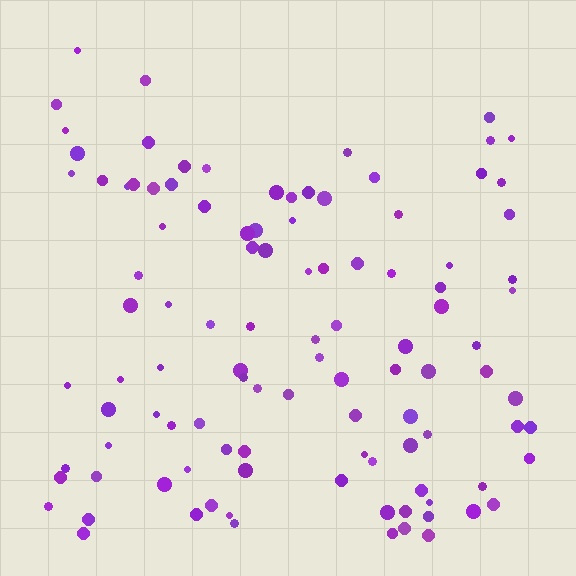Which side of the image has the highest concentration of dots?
The bottom.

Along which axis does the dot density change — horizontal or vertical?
Vertical.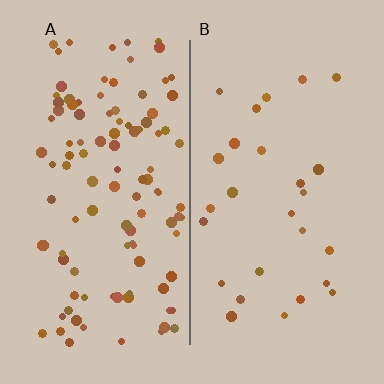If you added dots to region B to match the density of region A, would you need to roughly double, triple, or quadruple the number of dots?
Approximately quadruple.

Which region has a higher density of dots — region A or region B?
A (the left).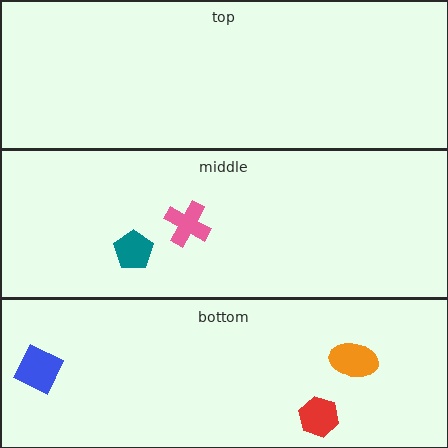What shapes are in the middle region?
The teal pentagon, the pink cross.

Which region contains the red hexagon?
The bottom region.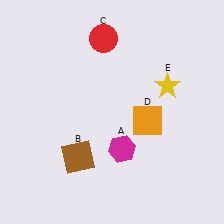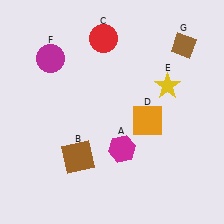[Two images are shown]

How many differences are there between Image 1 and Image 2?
There are 2 differences between the two images.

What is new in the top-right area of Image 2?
A brown diamond (G) was added in the top-right area of Image 2.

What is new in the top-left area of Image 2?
A magenta circle (F) was added in the top-left area of Image 2.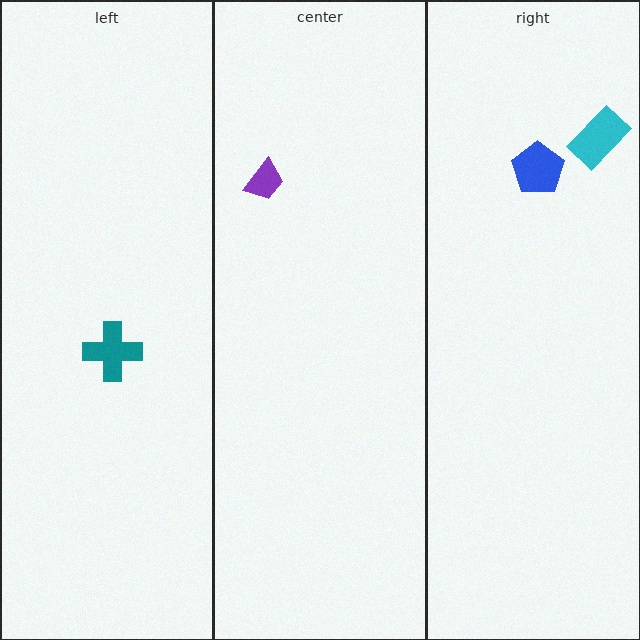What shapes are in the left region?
The teal cross.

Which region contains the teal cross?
The left region.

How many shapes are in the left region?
1.